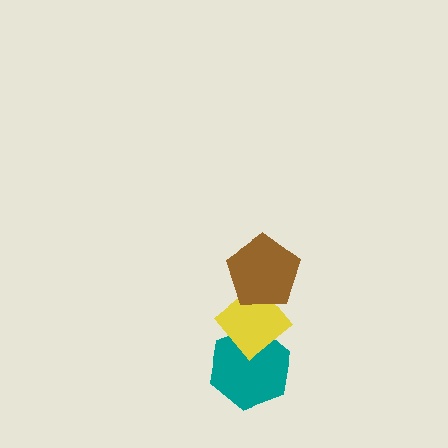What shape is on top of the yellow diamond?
The brown pentagon is on top of the yellow diamond.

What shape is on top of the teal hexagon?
The yellow diamond is on top of the teal hexagon.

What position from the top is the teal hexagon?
The teal hexagon is 3rd from the top.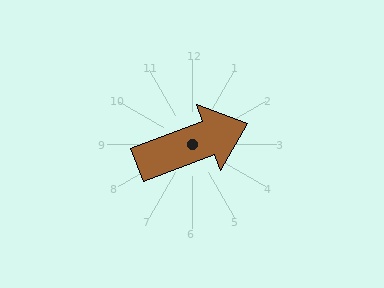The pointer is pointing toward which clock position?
Roughly 2 o'clock.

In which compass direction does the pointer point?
East.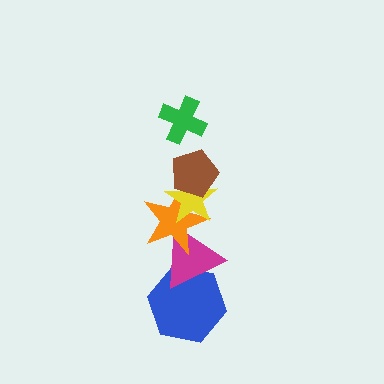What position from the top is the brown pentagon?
The brown pentagon is 2nd from the top.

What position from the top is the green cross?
The green cross is 1st from the top.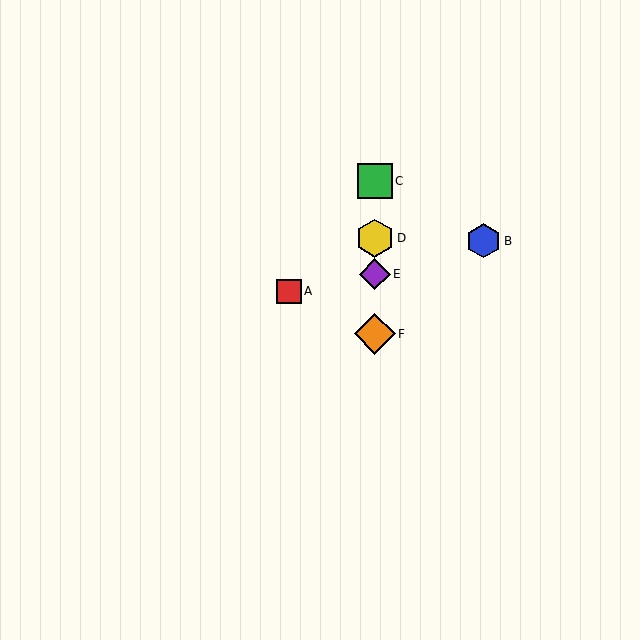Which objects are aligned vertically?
Objects C, D, E, F are aligned vertically.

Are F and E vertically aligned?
Yes, both are at x≈375.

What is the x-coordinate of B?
Object B is at x≈484.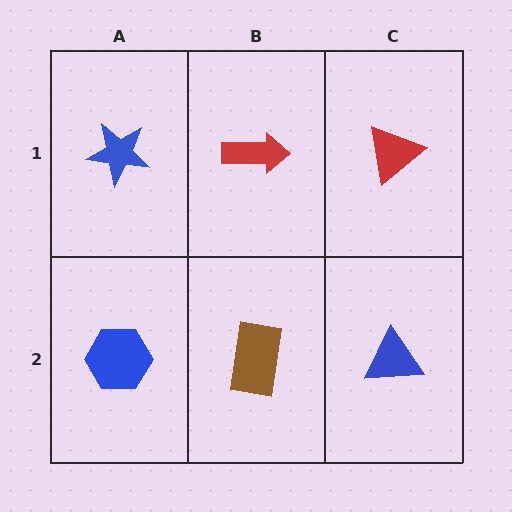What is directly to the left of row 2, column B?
A blue hexagon.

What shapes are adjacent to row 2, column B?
A red arrow (row 1, column B), a blue hexagon (row 2, column A), a blue triangle (row 2, column C).